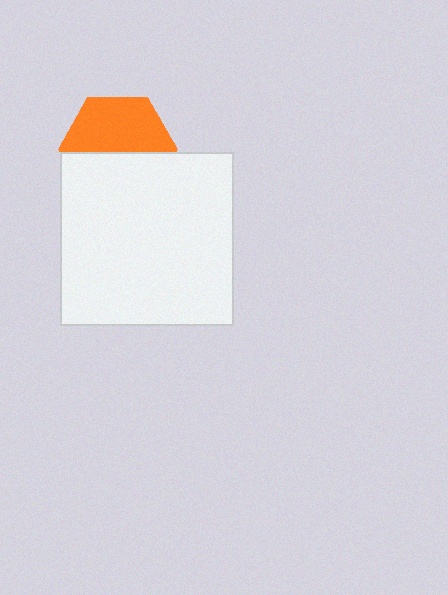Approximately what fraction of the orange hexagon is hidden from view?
Roughly 47% of the orange hexagon is hidden behind the white square.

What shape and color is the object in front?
The object in front is a white square.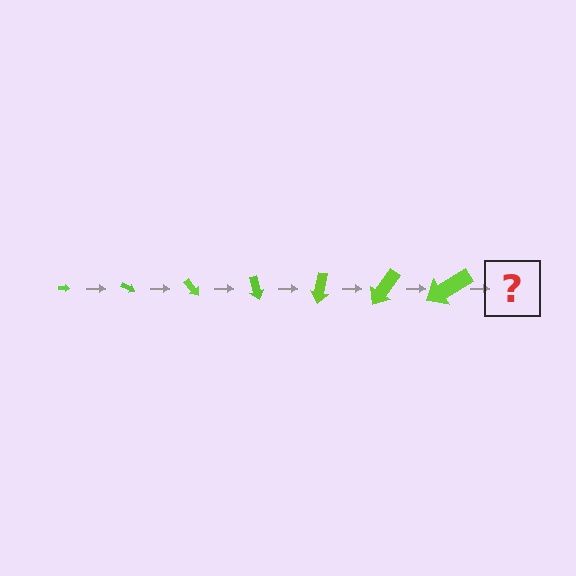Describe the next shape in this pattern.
It should be an arrow, larger than the previous one and rotated 175 degrees from the start.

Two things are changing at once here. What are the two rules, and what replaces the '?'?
The two rules are that the arrow grows larger each step and it rotates 25 degrees each step. The '?' should be an arrow, larger than the previous one and rotated 175 degrees from the start.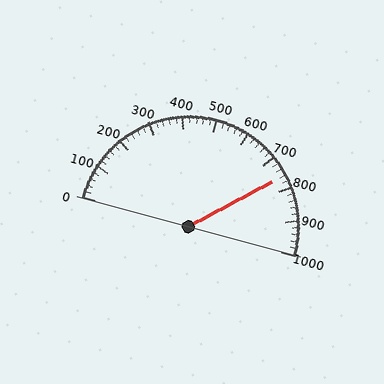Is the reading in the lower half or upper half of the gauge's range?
The reading is in the upper half of the range (0 to 1000).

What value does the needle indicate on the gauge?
The needle indicates approximately 760.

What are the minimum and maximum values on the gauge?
The gauge ranges from 0 to 1000.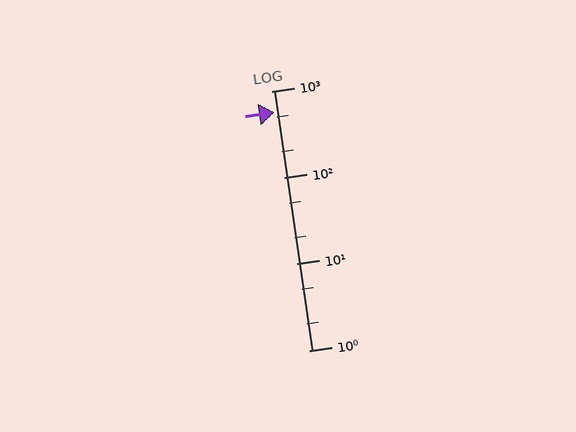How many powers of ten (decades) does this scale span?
The scale spans 3 decades, from 1 to 1000.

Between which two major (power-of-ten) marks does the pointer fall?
The pointer is between 100 and 1000.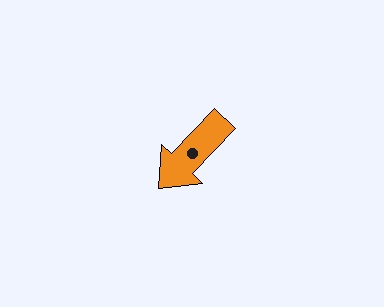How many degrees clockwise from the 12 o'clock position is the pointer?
Approximately 224 degrees.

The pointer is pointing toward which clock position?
Roughly 7 o'clock.